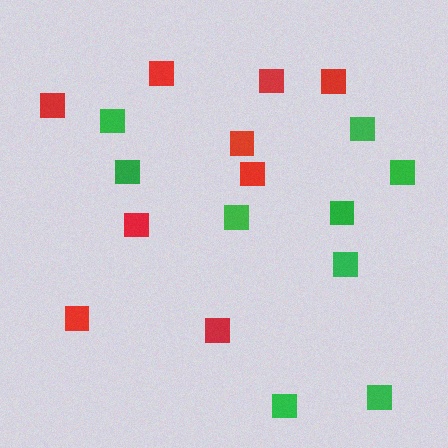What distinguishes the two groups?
There are 2 groups: one group of green squares (9) and one group of red squares (9).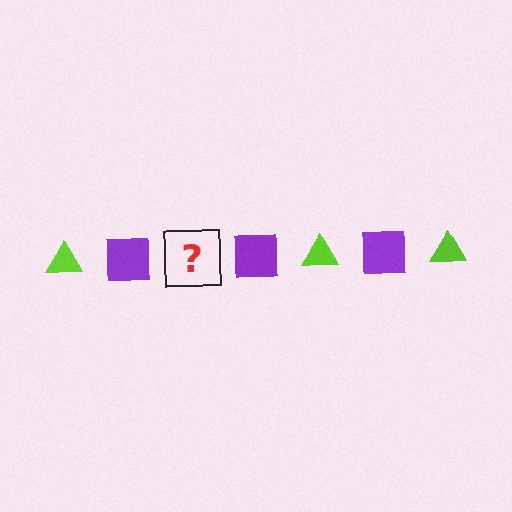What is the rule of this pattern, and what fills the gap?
The rule is that the pattern alternates between lime triangle and purple square. The gap should be filled with a lime triangle.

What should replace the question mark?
The question mark should be replaced with a lime triangle.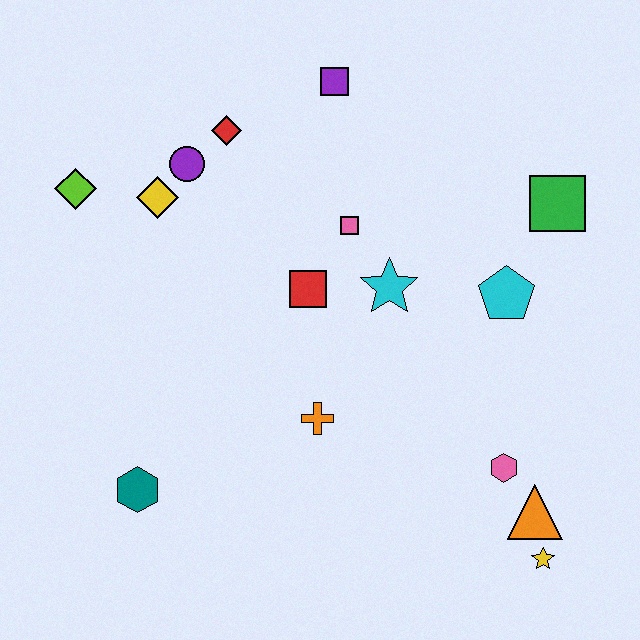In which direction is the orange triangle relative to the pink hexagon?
The orange triangle is below the pink hexagon.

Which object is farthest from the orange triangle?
The lime diamond is farthest from the orange triangle.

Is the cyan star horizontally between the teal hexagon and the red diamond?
No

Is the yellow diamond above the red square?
Yes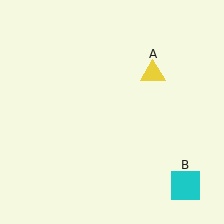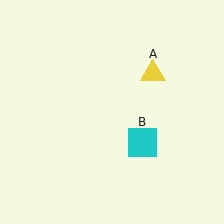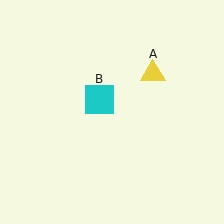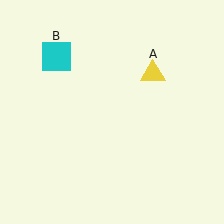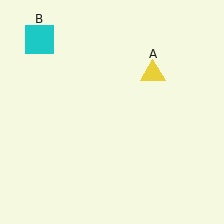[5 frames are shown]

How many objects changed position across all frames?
1 object changed position: cyan square (object B).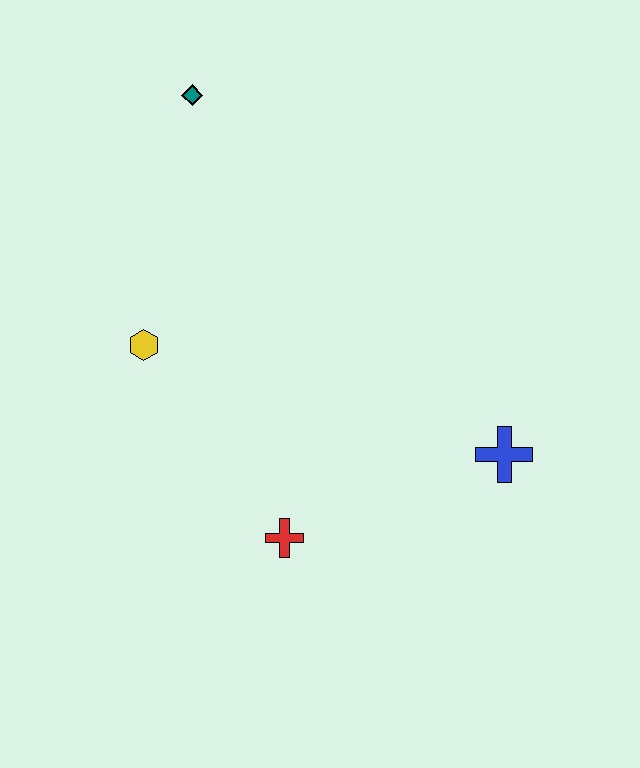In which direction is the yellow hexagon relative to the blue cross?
The yellow hexagon is to the left of the blue cross.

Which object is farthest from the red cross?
The teal diamond is farthest from the red cross.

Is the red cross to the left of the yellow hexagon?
No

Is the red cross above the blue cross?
No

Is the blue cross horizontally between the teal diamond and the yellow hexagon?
No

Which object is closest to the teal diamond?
The yellow hexagon is closest to the teal diamond.